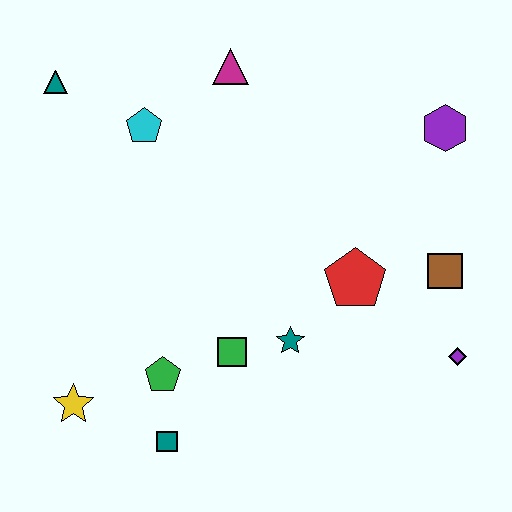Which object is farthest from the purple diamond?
The teal triangle is farthest from the purple diamond.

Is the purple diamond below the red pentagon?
Yes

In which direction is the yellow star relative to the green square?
The yellow star is to the left of the green square.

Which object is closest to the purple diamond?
The brown square is closest to the purple diamond.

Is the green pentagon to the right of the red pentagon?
No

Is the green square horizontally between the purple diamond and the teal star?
No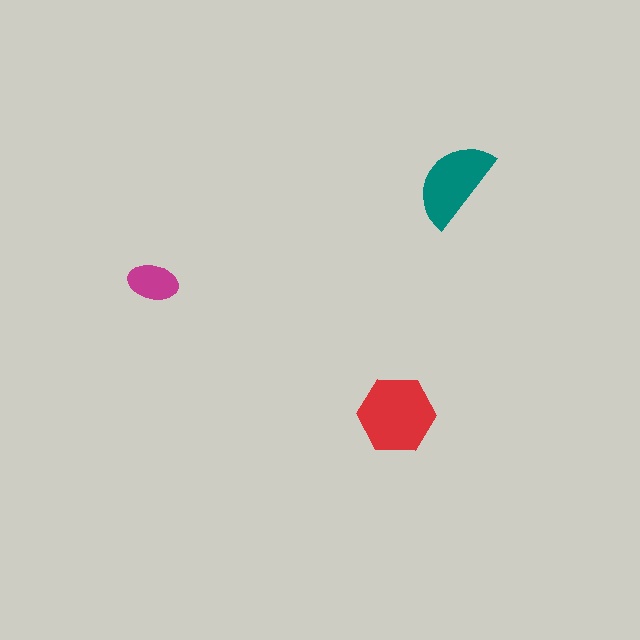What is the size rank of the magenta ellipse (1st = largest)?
3rd.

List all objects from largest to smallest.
The red hexagon, the teal semicircle, the magenta ellipse.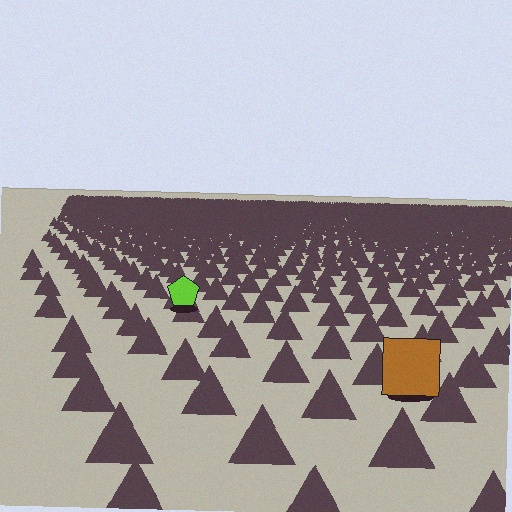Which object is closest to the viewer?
The brown square is closest. The texture marks near it are larger and more spread out.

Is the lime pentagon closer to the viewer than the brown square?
No. The brown square is closer — you can tell from the texture gradient: the ground texture is coarser near it.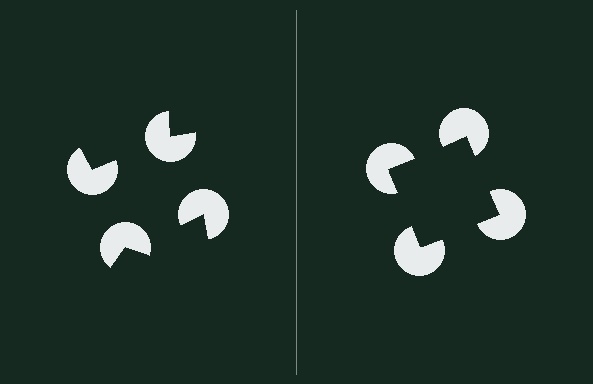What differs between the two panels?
The pac-man discs are positioned identically on both sides; only the wedge orientations differ. On the right they align to a square; on the left they are misaligned.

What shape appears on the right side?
An illusory square.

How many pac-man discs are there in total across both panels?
8 — 4 on each side.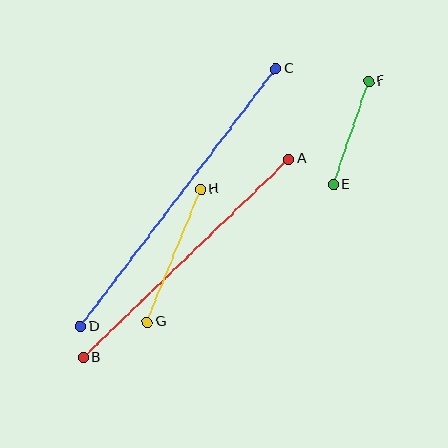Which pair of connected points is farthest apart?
Points C and D are farthest apart.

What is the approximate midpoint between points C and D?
The midpoint is at approximately (178, 198) pixels.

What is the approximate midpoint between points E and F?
The midpoint is at approximately (351, 133) pixels.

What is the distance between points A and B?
The distance is approximately 286 pixels.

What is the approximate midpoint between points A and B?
The midpoint is at approximately (186, 258) pixels.